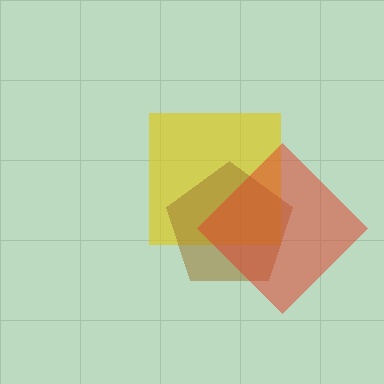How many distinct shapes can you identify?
There are 3 distinct shapes: a yellow square, a brown pentagon, a red diamond.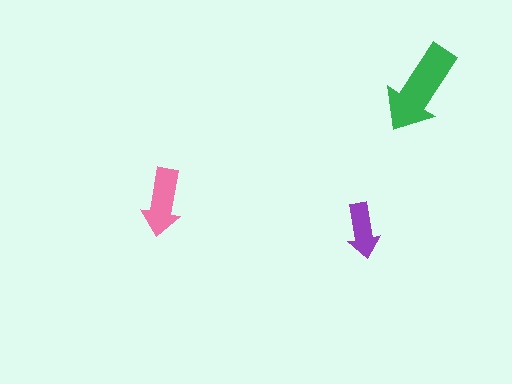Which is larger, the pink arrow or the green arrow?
The green one.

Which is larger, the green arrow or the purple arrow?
The green one.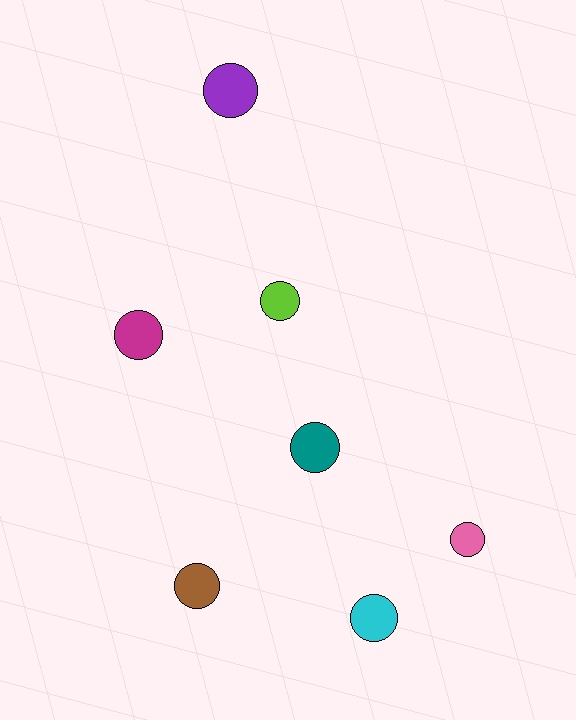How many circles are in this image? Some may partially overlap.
There are 7 circles.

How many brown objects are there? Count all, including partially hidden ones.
There is 1 brown object.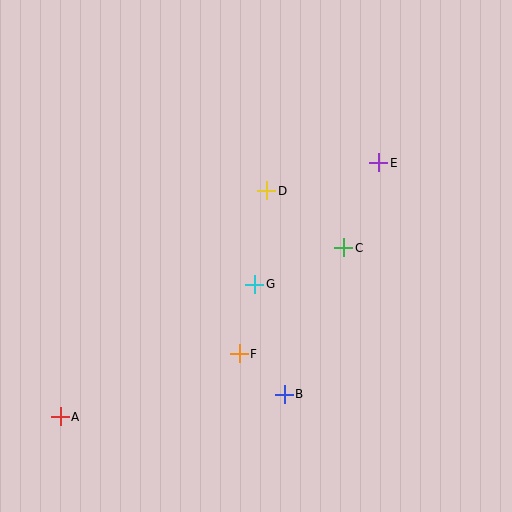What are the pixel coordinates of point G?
Point G is at (255, 284).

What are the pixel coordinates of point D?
Point D is at (267, 191).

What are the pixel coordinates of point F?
Point F is at (239, 354).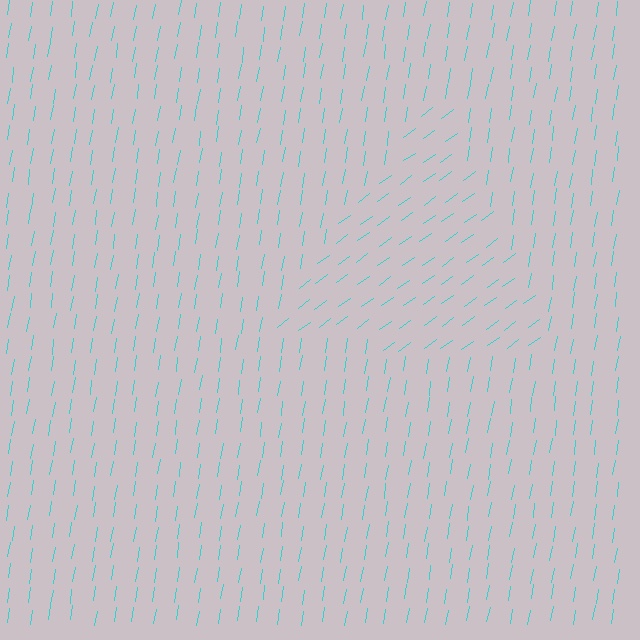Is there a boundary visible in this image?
Yes, there is a texture boundary formed by a change in line orientation.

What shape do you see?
I see a triangle.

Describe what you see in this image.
The image is filled with small cyan line segments. A triangle region in the image has lines oriented differently from the surrounding lines, creating a visible texture boundary.